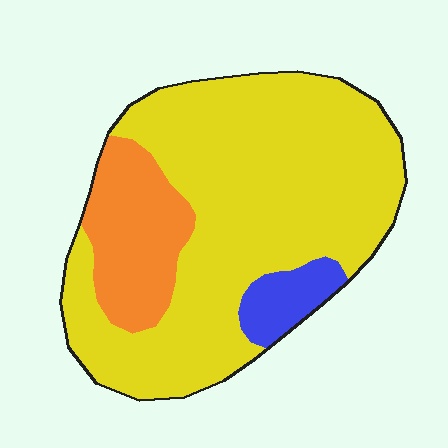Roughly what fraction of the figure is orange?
Orange takes up about one sixth (1/6) of the figure.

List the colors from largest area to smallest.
From largest to smallest: yellow, orange, blue.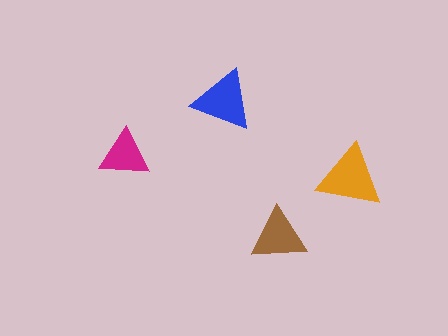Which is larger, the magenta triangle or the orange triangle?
The orange one.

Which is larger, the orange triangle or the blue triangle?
The orange one.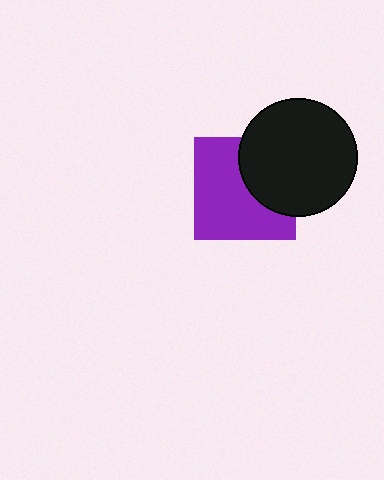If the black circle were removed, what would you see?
You would see the complete purple square.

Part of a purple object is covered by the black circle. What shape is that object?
It is a square.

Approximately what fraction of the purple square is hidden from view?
Roughly 36% of the purple square is hidden behind the black circle.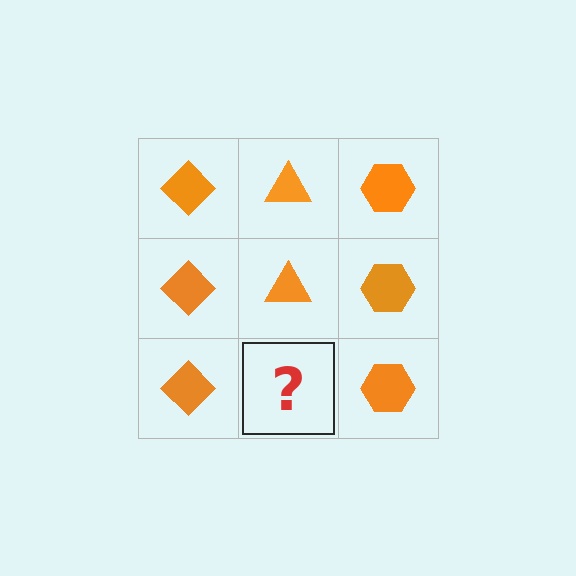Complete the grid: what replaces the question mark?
The question mark should be replaced with an orange triangle.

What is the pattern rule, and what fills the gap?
The rule is that each column has a consistent shape. The gap should be filled with an orange triangle.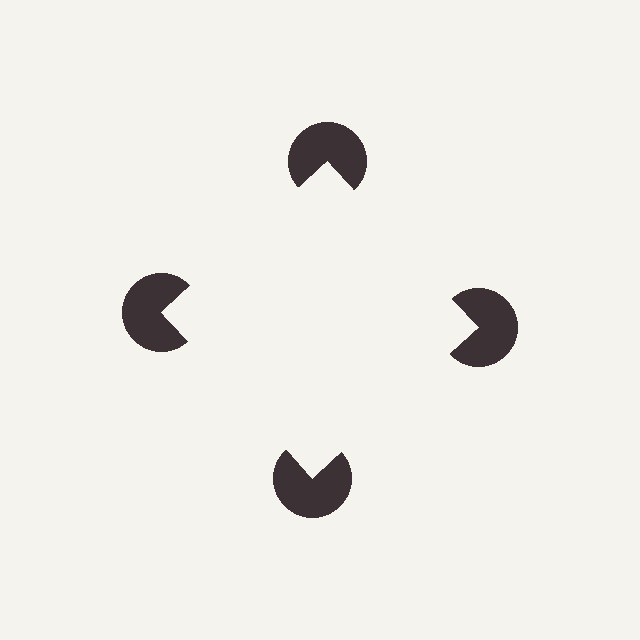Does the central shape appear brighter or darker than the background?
It typically appears slightly brighter than the background, even though no actual brightness change is drawn.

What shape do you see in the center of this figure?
An illusory square — its edges are inferred from the aligned wedge cuts in the pac-man discs, not physically drawn.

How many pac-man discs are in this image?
There are 4 — one at each vertex of the illusory square.